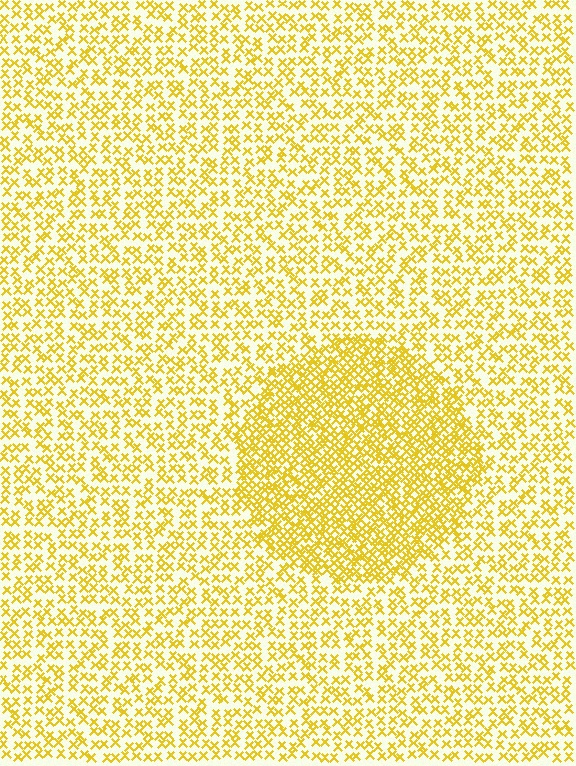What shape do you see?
I see a circle.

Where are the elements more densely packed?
The elements are more densely packed inside the circle boundary.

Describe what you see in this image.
The image contains small yellow elements arranged at two different densities. A circle-shaped region is visible where the elements are more densely packed than the surrounding area.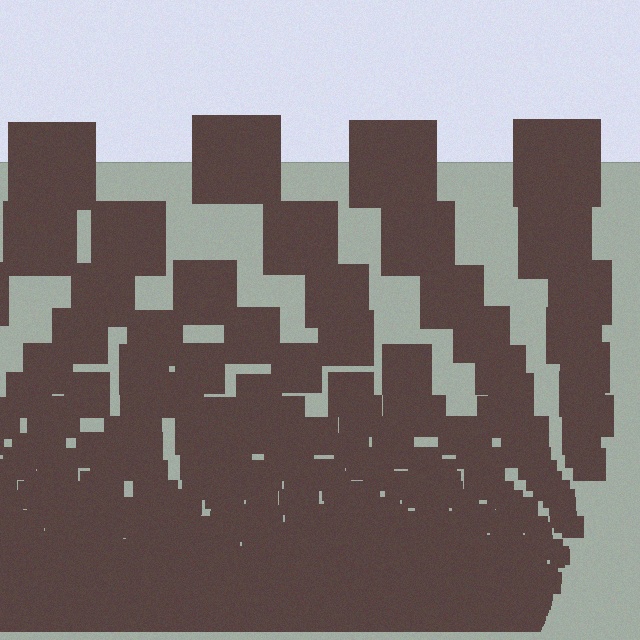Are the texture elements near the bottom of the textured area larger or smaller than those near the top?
Smaller. The gradient is inverted — elements near the bottom are smaller and denser.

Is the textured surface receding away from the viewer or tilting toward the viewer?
The surface appears to tilt toward the viewer. Texture elements get larger and sparser toward the top.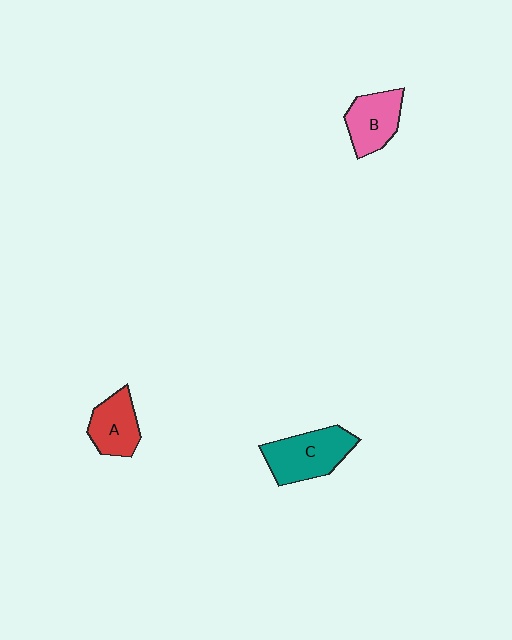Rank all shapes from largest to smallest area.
From largest to smallest: C (teal), B (pink), A (red).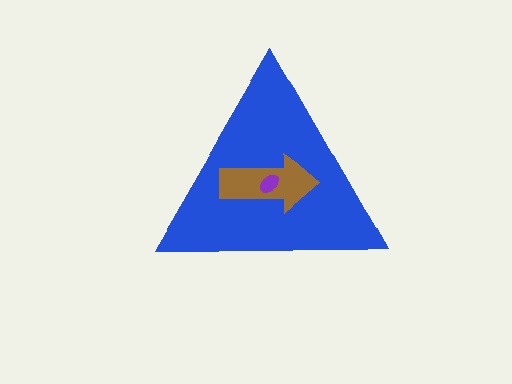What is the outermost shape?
The blue triangle.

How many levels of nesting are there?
3.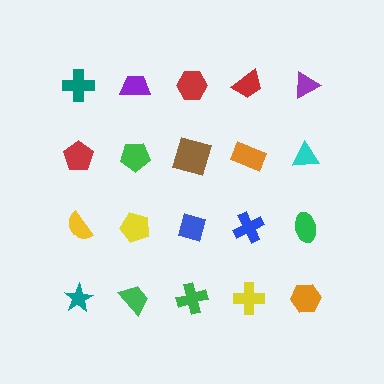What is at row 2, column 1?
A red pentagon.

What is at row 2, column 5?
A cyan triangle.